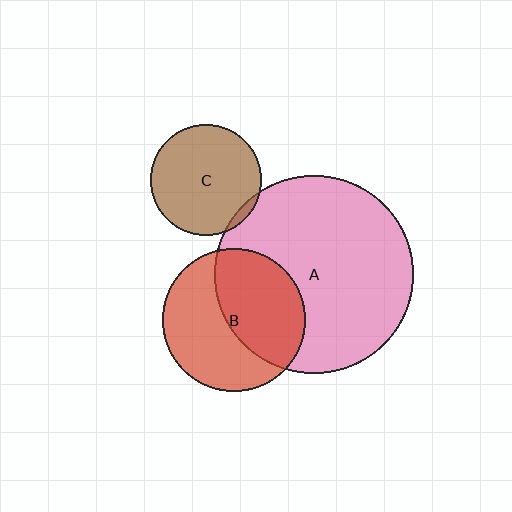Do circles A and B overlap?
Yes.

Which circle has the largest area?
Circle A (pink).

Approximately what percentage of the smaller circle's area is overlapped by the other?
Approximately 50%.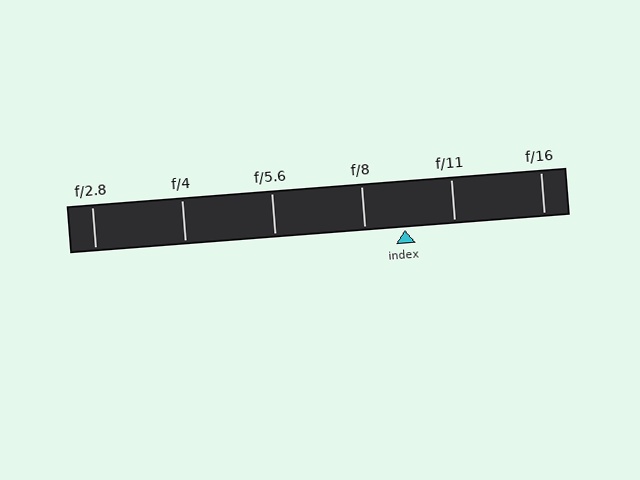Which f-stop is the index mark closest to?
The index mark is closest to f/8.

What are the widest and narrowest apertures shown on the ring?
The widest aperture shown is f/2.8 and the narrowest is f/16.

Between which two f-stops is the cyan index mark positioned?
The index mark is between f/8 and f/11.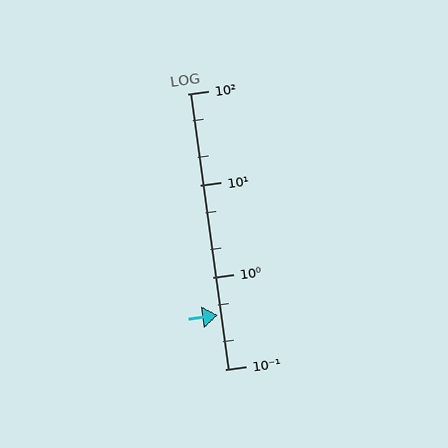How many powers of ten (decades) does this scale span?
The scale spans 3 decades, from 0.1 to 100.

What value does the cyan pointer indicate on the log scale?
The pointer indicates approximately 0.39.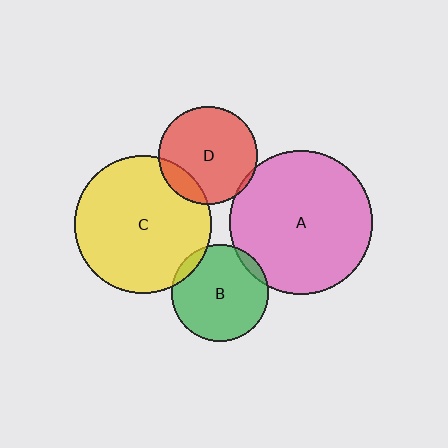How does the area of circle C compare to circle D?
Approximately 2.0 times.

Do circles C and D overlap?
Yes.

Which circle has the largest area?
Circle A (pink).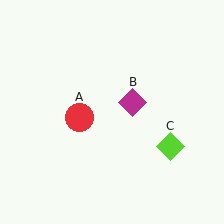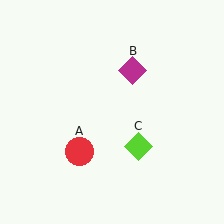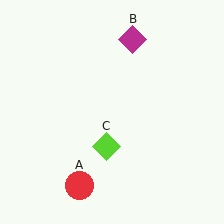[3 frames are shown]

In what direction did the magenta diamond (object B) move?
The magenta diamond (object B) moved up.